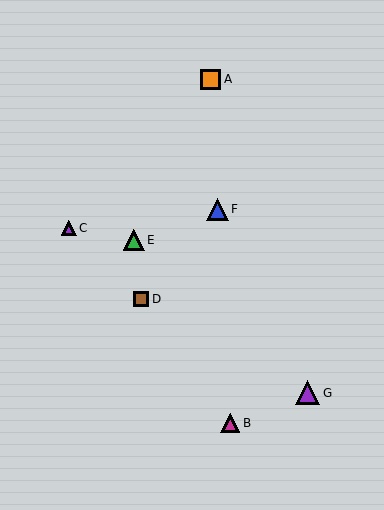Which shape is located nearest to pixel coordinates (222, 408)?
The magenta triangle (labeled B) at (230, 423) is nearest to that location.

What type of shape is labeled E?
Shape E is a green triangle.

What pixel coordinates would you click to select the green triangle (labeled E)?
Click at (134, 240) to select the green triangle E.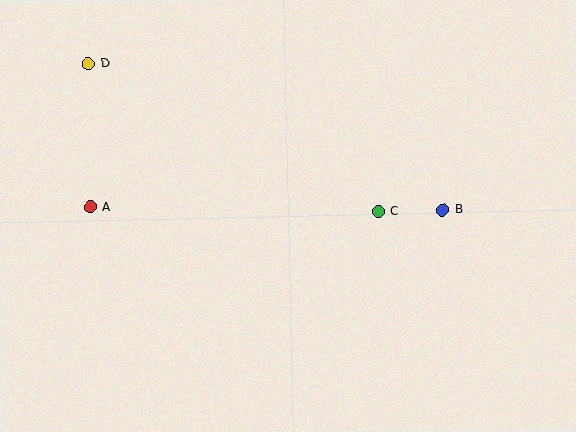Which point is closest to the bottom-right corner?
Point B is closest to the bottom-right corner.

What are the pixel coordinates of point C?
Point C is at (378, 211).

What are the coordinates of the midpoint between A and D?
The midpoint between A and D is at (89, 135).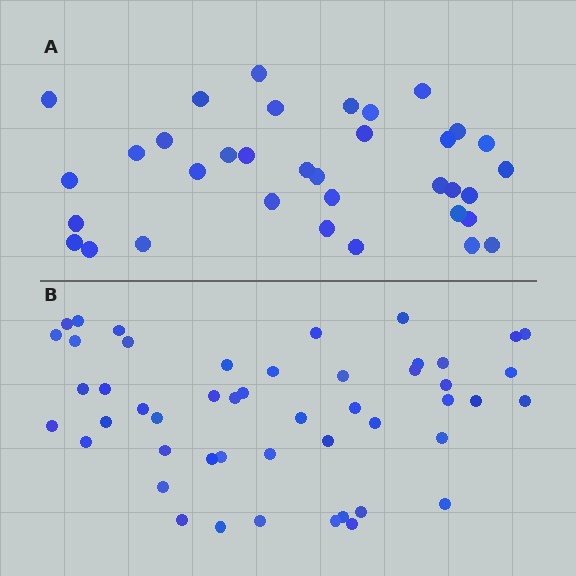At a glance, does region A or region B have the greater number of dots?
Region B (the bottom region) has more dots.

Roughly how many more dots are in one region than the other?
Region B has approximately 15 more dots than region A.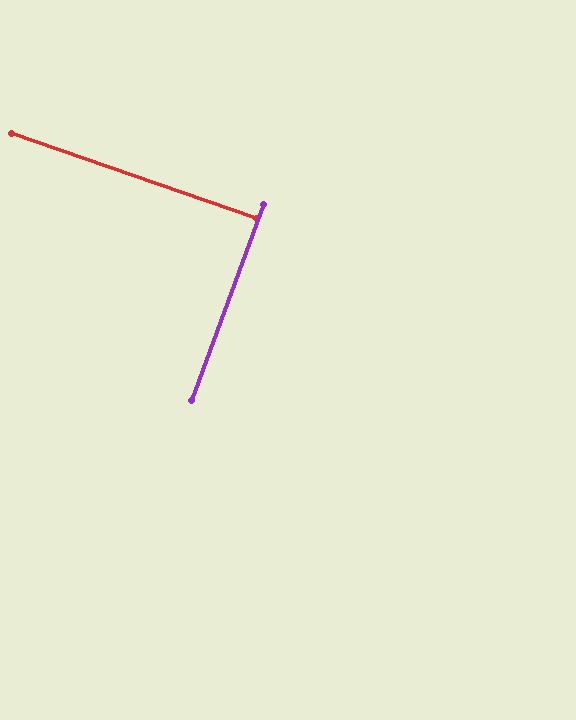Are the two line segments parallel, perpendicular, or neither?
Perpendicular — they meet at approximately 89°.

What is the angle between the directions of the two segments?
Approximately 89 degrees.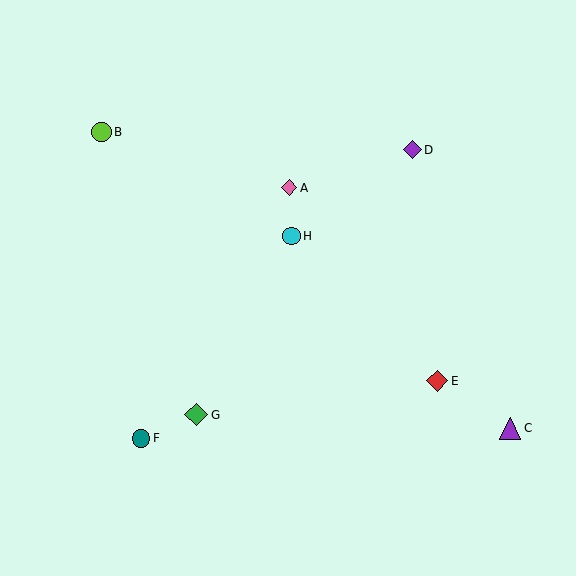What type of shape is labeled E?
Shape E is a red diamond.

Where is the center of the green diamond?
The center of the green diamond is at (196, 415).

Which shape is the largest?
The green diamond (labeled G) is the largest.